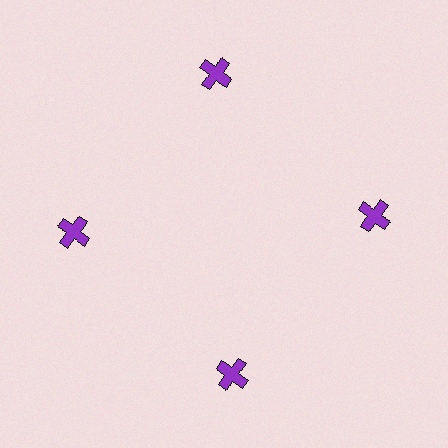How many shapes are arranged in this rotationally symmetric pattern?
There are 4 shapes, arranged in 4 groups of 1.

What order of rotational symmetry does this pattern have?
This pattern has 4-fold rotational symmetry.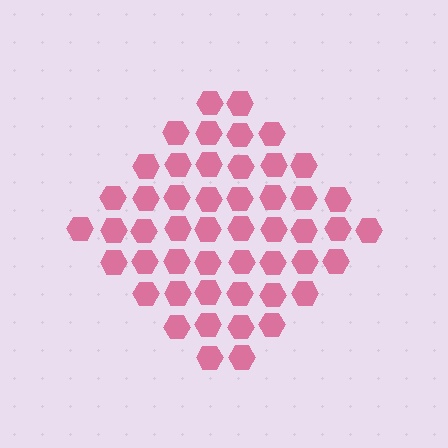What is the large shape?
The large shape is a diamond.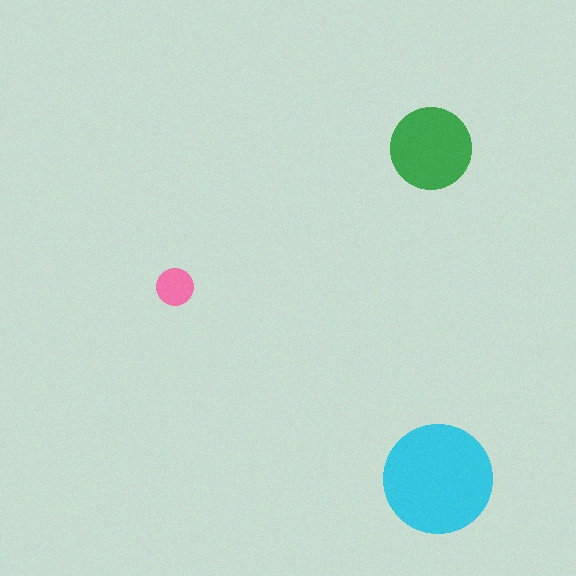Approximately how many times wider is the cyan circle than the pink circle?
About 3 times wider.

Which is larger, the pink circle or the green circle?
The green one.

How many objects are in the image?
There are 3 objects in the image.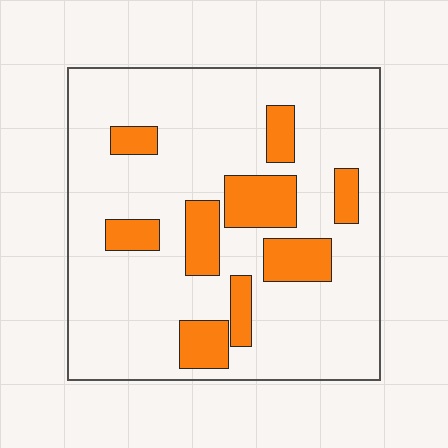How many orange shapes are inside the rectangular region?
9.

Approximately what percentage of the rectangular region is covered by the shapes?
Approximately 20%.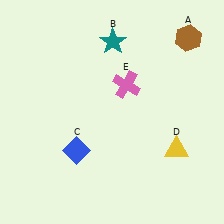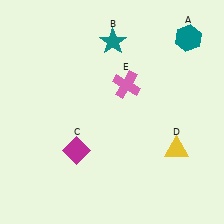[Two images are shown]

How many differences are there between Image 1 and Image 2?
There are 2 differences between the two images.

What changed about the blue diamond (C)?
In Image 1, C is blue. In Image 2, it changed to magenta.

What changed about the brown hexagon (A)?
In Image 1, A is brown. In Image 2, it changed to teal.